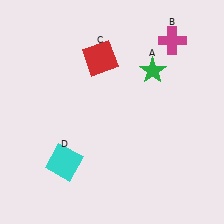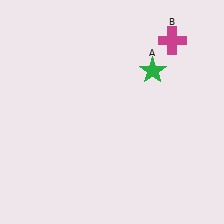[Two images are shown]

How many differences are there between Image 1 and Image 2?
There are 2 differences between the two images.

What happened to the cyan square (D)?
The cyan square (D) was removed in Image 2. It was in the bottom-left area of Image 1.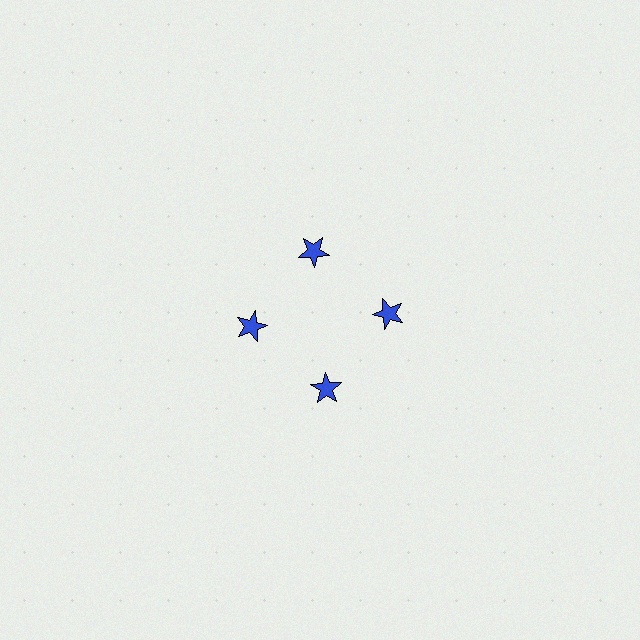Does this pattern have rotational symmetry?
Yes, this pattern has 4-fold rotational symmetry. It looks the same after rotating 90 degrees around the center.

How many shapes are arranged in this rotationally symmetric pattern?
There are 4 shapes, arranged in 4 groups of 1.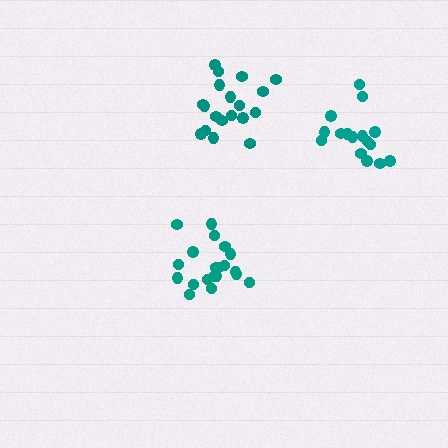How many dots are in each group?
Group 1: 20 dots, Group 2: 16 dots, Group 3: 19 dots (55 total).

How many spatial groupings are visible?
There are 3 spatial groupings.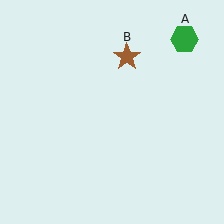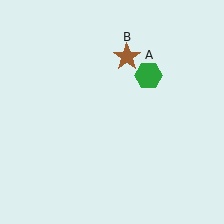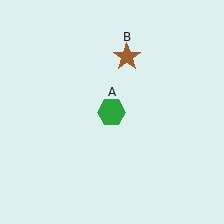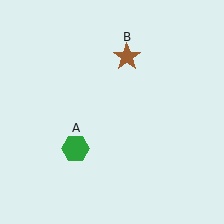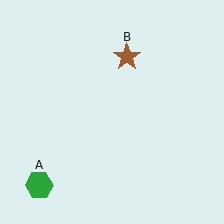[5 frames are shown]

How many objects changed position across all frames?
1 object changed position: green hexagon (object A).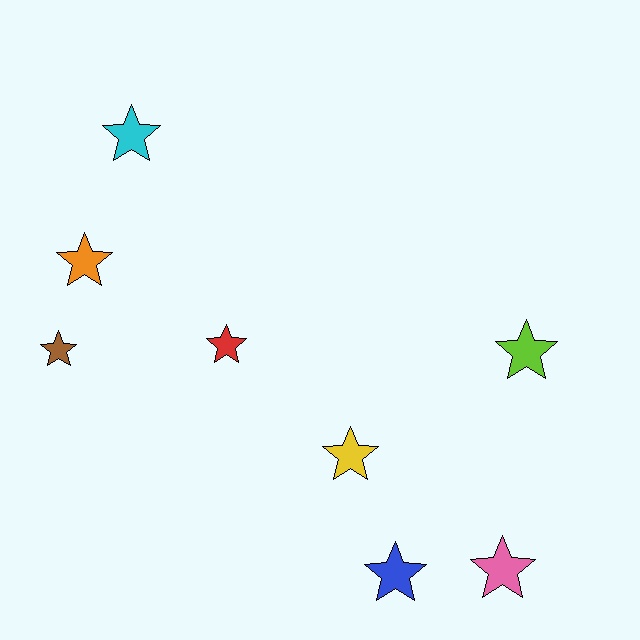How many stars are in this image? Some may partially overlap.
There are 8 stars.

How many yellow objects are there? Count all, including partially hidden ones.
There is 1 yellow object.